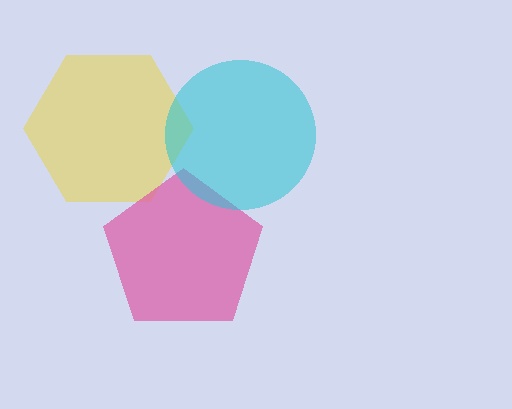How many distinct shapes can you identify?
There are 3 distinct shapes: a yellow hexagon, a pink pentagon, a cyan circle.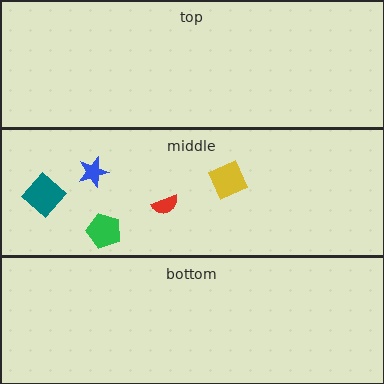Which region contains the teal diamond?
The middle region.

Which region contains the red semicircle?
The middle region.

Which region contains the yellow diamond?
The middle region.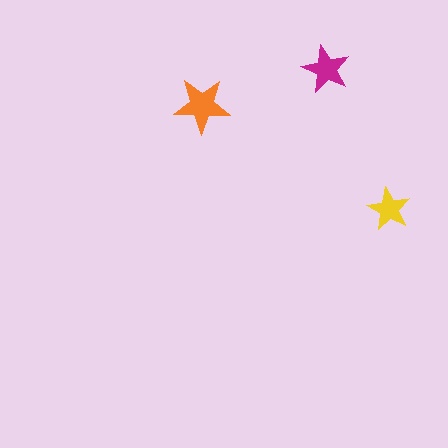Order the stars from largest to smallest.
the orange one, the magenta one, the yellow one.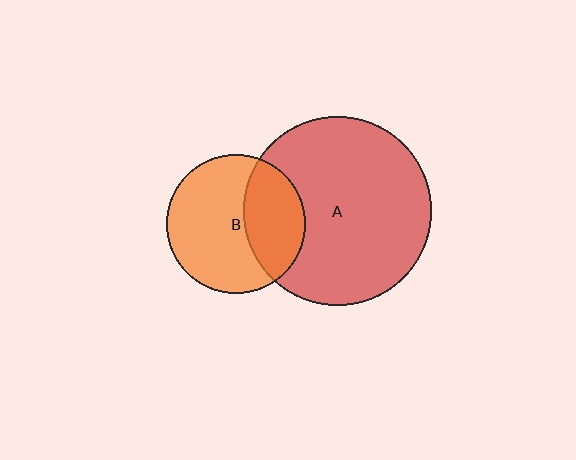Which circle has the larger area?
Circle A (red).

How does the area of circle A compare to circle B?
Approximately 1.8 times.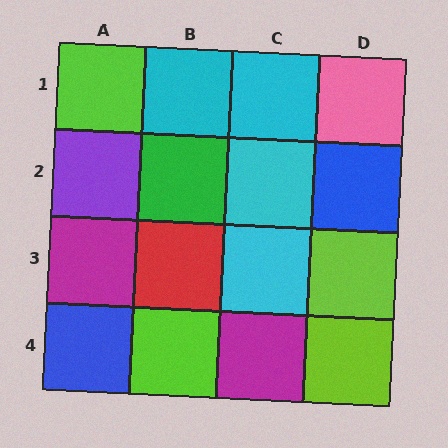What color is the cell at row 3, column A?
Magenta.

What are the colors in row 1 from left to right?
Lime, cyan, cyan, pink.